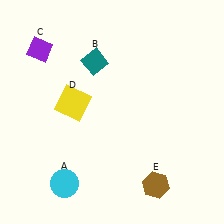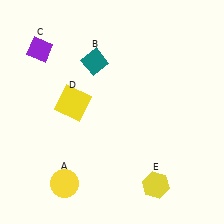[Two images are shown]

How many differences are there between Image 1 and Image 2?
There are 2 differences between the two images.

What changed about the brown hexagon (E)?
In Image 1, E is brown. In Image 2, it changed to yellow.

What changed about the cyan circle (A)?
In Image 1, A is cyan. In Image 2, it changed to yellow.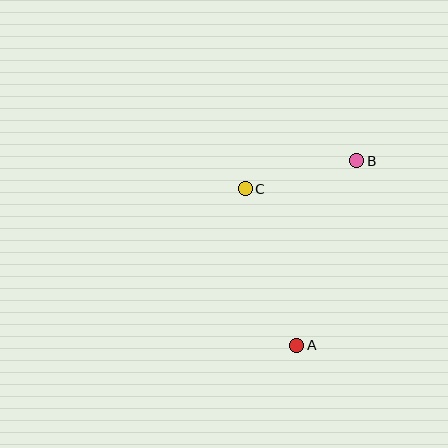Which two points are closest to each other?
Points B and C are closest to each other.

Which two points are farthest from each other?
Points A and B are farthest from each other.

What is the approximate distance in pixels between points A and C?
The distance between A and C is approximately 165 pixels.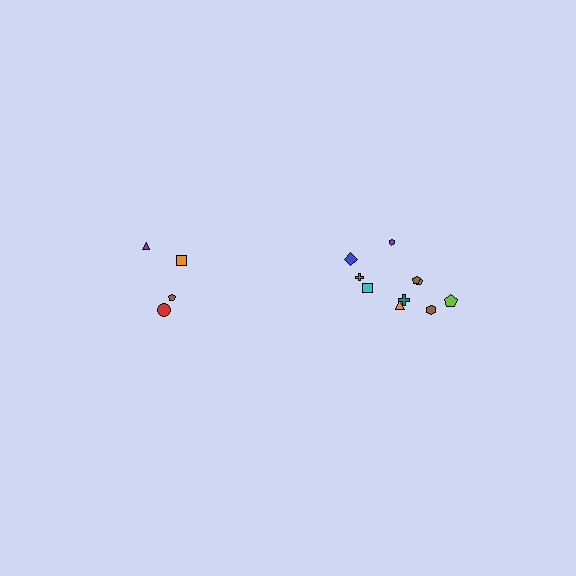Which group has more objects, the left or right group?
The right group.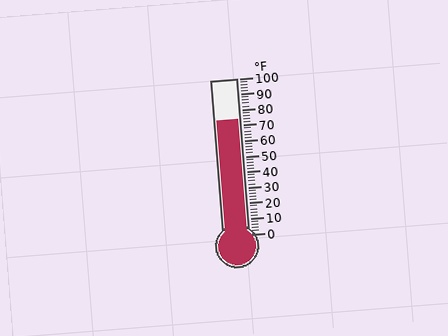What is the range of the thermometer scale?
The thermometer scale ranges from 0°F to 100°F.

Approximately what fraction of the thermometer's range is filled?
The thermometer is filled to approximately 75% of its range.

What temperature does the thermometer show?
The thermometer shows approximately 74°F.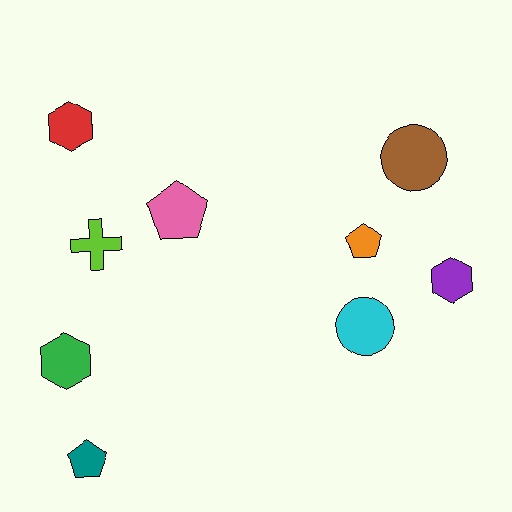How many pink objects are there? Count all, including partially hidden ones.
There is 1 pink object.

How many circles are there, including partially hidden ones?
There are 2 circles.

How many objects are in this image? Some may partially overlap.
There are 9 objects.